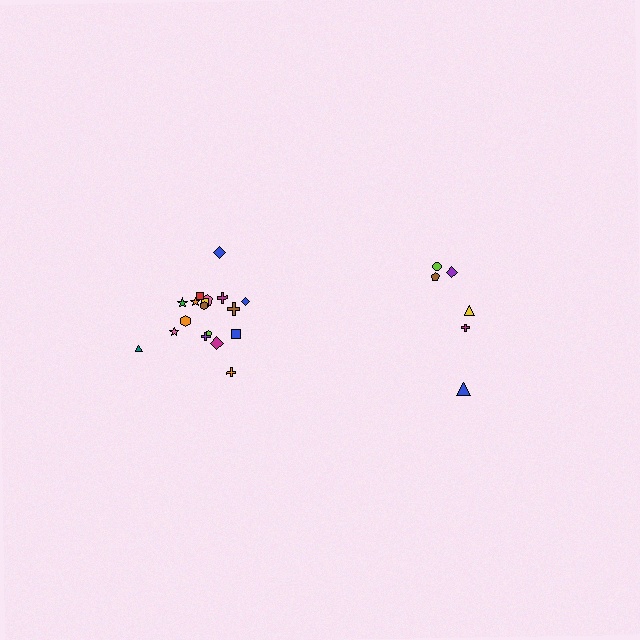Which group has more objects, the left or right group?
The left group.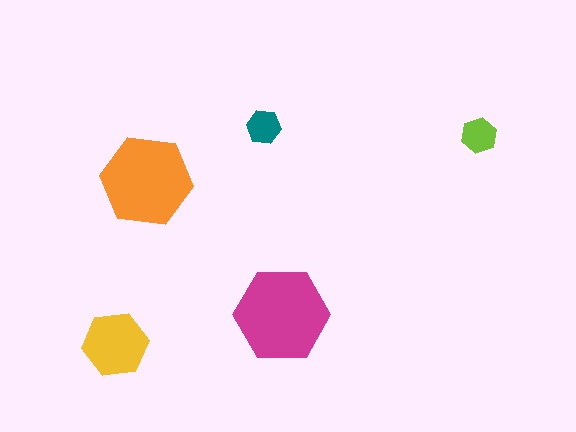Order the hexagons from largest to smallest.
the magenta one, the orange one, the yellow one, the lime one, the teal one.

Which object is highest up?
The teal hexagon is topmost.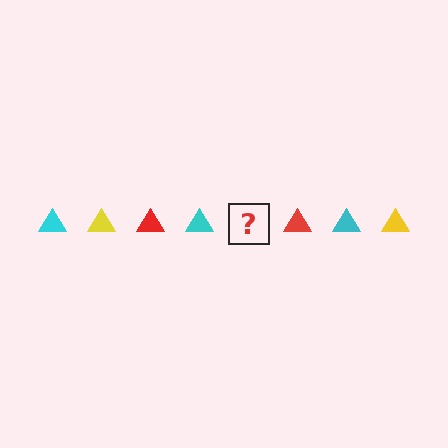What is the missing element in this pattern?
The missing element is a yellow triangle.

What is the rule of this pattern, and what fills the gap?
The rule is that the pattern cycles through cyan, yellow, red triangles. The gap should be filled with a yellow triangle.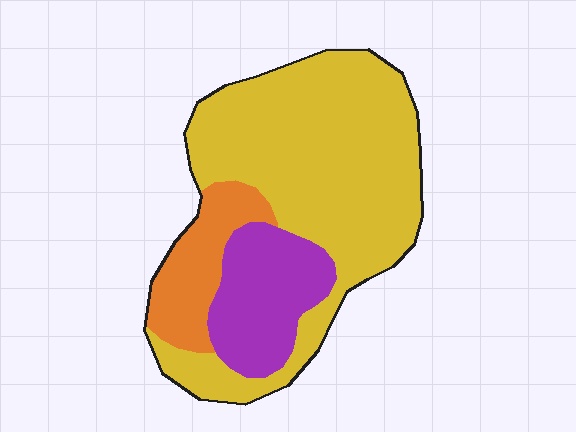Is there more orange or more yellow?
Yellow.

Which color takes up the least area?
Orange, at roughly 15%.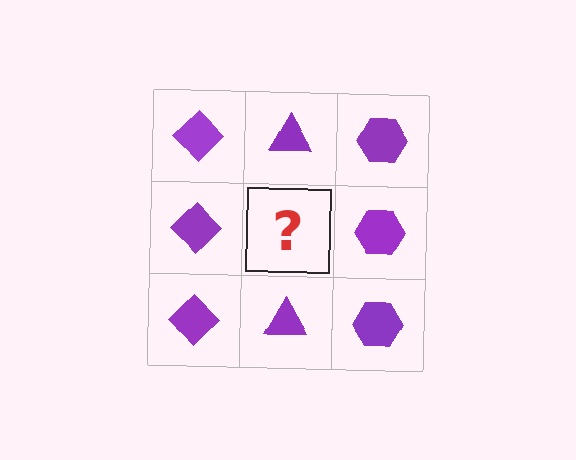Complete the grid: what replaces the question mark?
The question mark should be replaced with a purple triangle.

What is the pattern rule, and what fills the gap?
The rule is that each column has a consistent shape. The gap should be filled with a purple triangle.